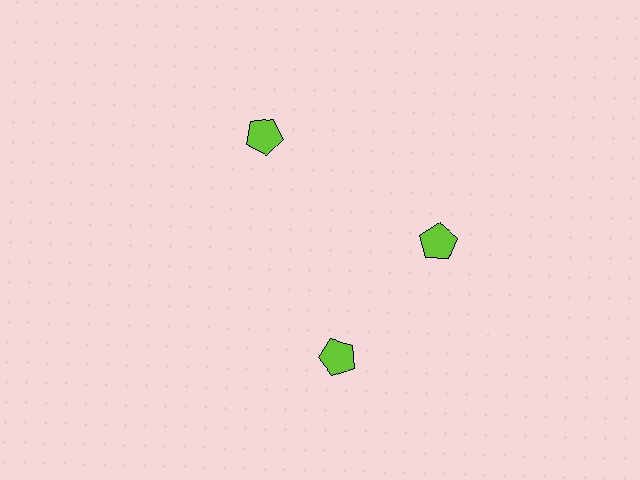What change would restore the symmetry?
The symmetry would be restored by rotating it back into even spacing with its neighbors so that all 3 pentagons sit at equal angles and equal distance from the center.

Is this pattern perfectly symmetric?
No. The 3 lime pentagons are arranged in a ring, but one element near the 7 o'clock position is rotated out of alignment along the ring, breaking the 3-fold rotational symmetry.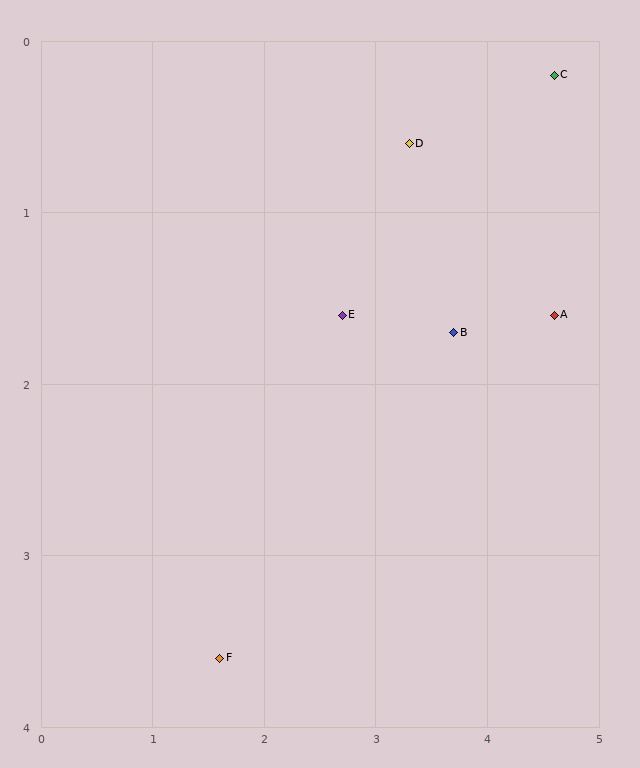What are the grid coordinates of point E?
Point E is at approximately (2.7, 1.6).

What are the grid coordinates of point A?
Point A is at approximately (4.6, 1.6).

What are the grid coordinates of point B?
Point B is at approximately (3.7, 1.7).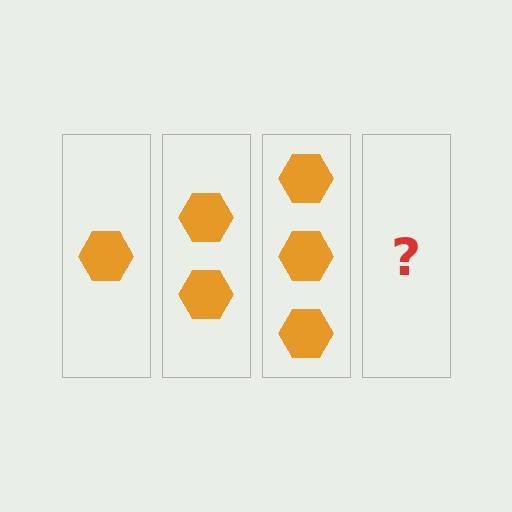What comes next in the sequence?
The next element should be 4 hexagons.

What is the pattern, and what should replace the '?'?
The pattern is that each step adds one more hexagon. The '?' should be 4 hexagons.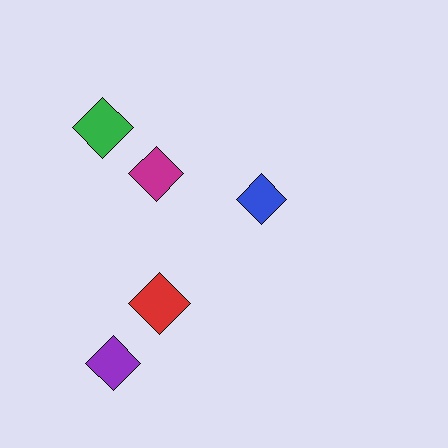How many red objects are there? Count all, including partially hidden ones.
There is 1 red object.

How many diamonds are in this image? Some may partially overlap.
There are 5 diamonds.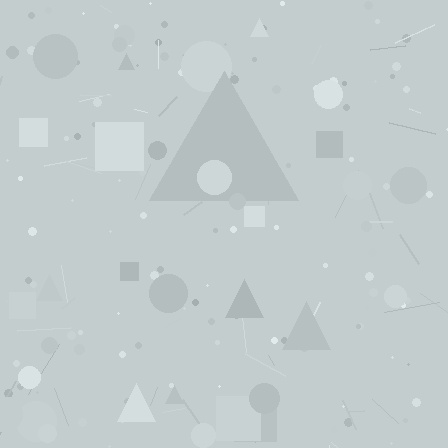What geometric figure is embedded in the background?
A triangle is embedded in the background.